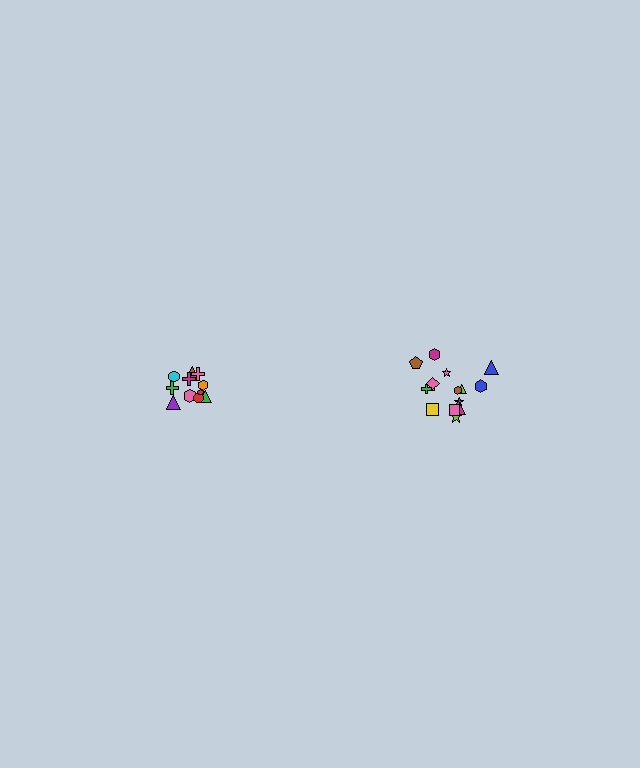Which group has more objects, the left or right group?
The right group.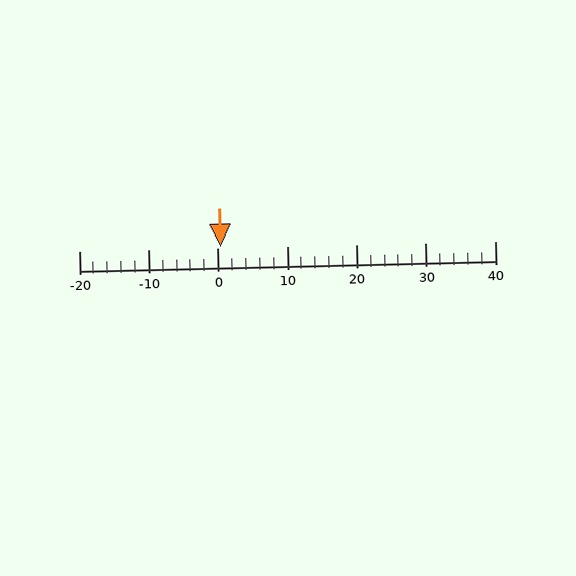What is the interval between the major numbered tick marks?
The major tick marks are spaced 10 units apart.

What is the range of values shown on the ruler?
The ruler shows values from -20 to 40.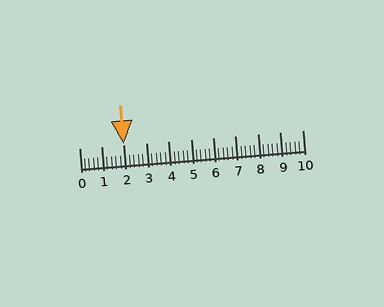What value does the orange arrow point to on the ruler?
The orange arrow points to approximately 2.0.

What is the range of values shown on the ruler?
The ruler shows values from 0 to 10.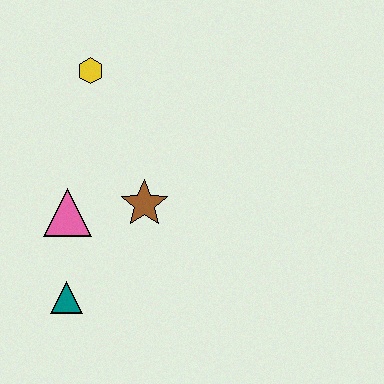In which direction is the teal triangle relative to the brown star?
The teal triangle is below the brown star.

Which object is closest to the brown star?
The pink triangle is closest to the brown star.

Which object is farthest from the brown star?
The yellow hexagon is farthest from the brown star.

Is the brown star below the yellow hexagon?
Yes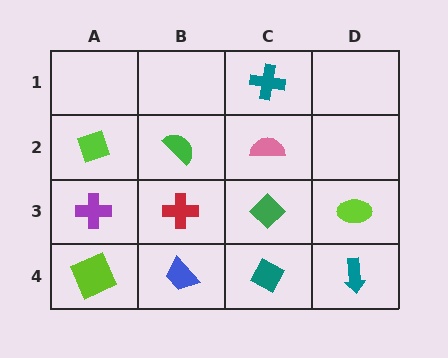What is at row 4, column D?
A teal arrow.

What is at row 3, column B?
A red cross.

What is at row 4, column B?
A blue trapezoid.